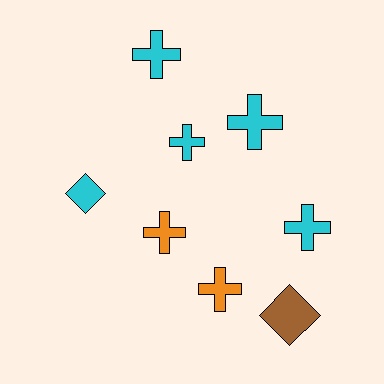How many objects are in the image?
There are 8 objects.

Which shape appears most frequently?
Cross, with 6 objects.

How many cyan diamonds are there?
There is 1 cyan diamond.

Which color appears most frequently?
Cyan, with 5 objects.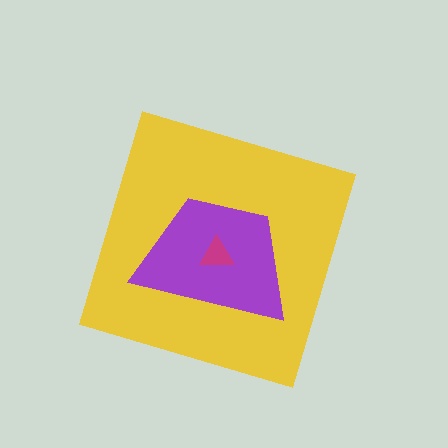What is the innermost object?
The magenta triangle.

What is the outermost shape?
The yellow diamond.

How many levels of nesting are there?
3.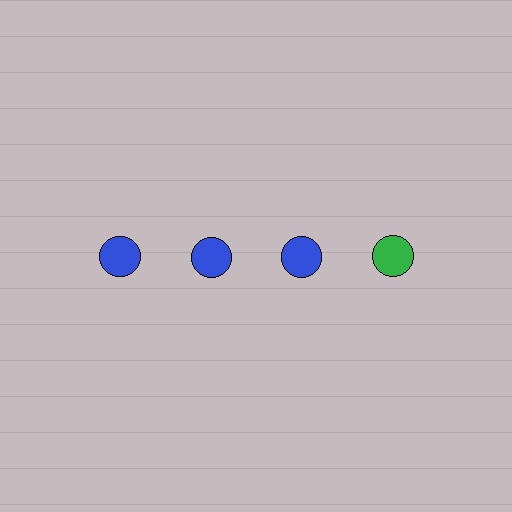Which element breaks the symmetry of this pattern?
The green circle in the top row, second from right column breaks the symmetry. All other shapes are blue circles.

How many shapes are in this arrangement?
There are 4 shapes arranged in a grid pattern.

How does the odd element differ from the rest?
It has a different color: green instead of blue.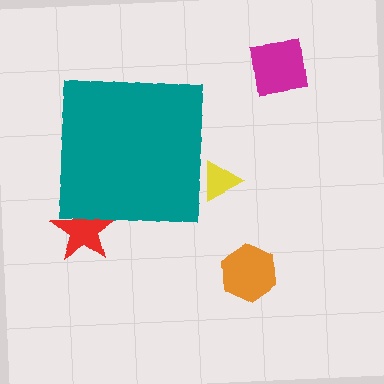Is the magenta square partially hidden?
No, the magenta square is fully visible.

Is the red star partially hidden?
Yes, the red star is partially hidden behind the teal square.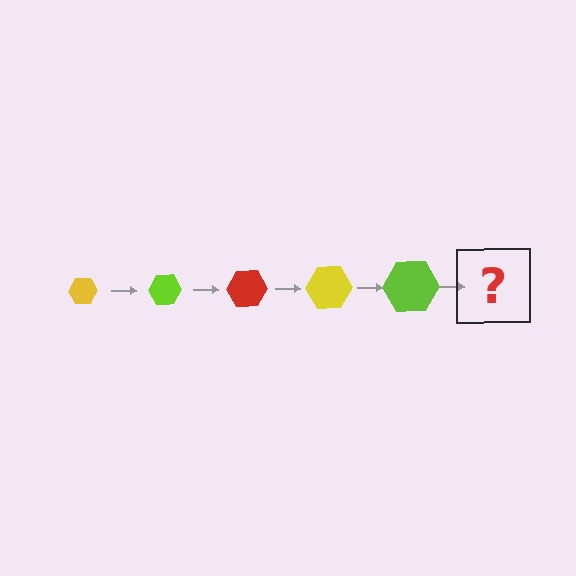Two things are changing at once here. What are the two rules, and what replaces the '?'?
The two rules are that the hexagon grows larger each step and the color cycles through yellow, lime, and red. The '?' should be a red hexagon, larger than the previous one.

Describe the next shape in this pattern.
It should be a red hexagon, larger than the previous one.